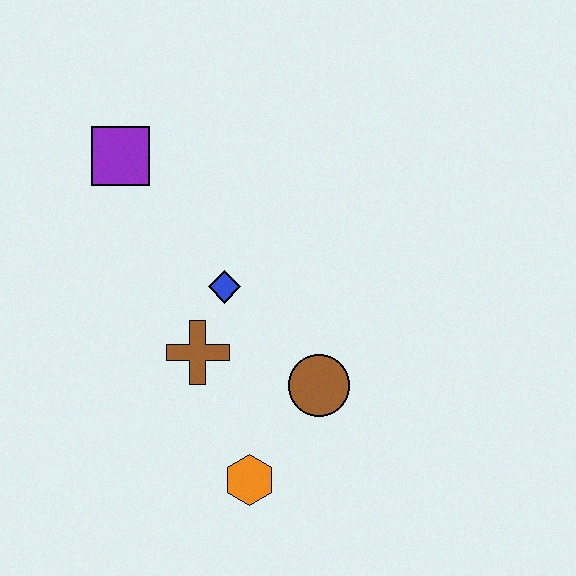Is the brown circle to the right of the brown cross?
Yes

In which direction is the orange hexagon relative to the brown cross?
The orange hexagon is below the brown cross.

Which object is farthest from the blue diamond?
The orange hexagon is farthest from the blue diamond.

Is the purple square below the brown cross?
No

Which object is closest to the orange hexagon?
The brown circle is closest to the orange hexagon.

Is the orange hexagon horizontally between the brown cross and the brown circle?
Yes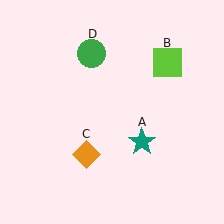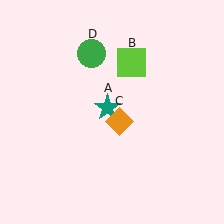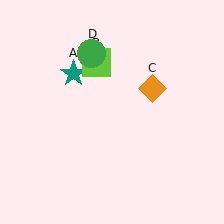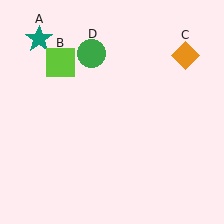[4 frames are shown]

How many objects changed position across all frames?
3 objects changed position: teal star (object A), lime square (object B), orange diamond (object C).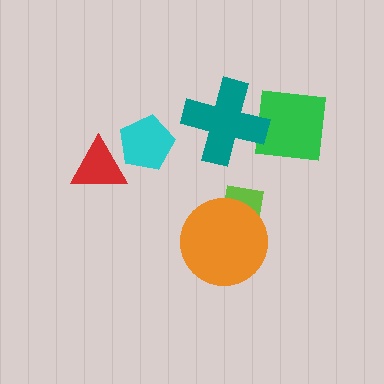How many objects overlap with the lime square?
1 object overlaps with the lime square.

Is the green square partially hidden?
Yes, it is partially covered by another shape.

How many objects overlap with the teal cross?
1 object overlaps with the teal cross.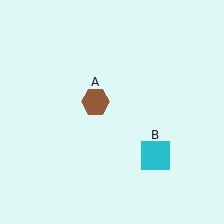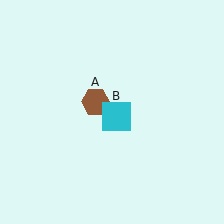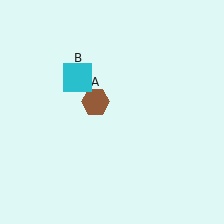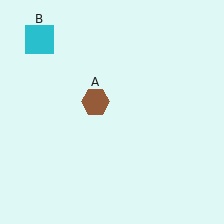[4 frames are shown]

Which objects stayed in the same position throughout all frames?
Brown hexagon (object A) remained stationary.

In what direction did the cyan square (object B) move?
The cyan square (object B) moved up and to the left.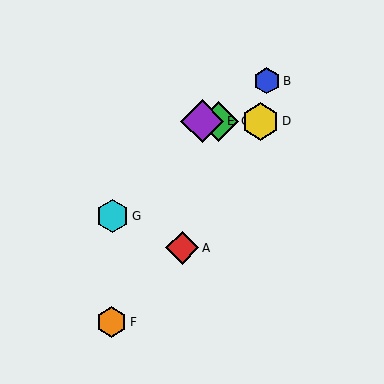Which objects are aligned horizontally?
Objects C, D, E are aligned horizontally.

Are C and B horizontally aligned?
No, C is at y≈121 and B is at y≈81.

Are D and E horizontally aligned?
Yes, both are at y≈121.